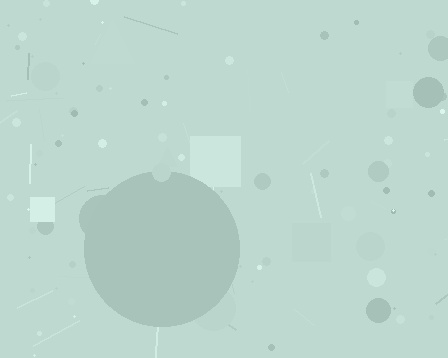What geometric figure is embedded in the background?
A circle is embedded in the background.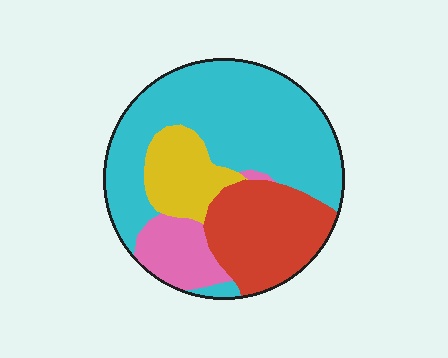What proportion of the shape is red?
Red takes up less than a quarter of the shape.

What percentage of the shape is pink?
Pink takes up about one eighth (1/8) of the shape.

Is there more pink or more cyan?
Cyan.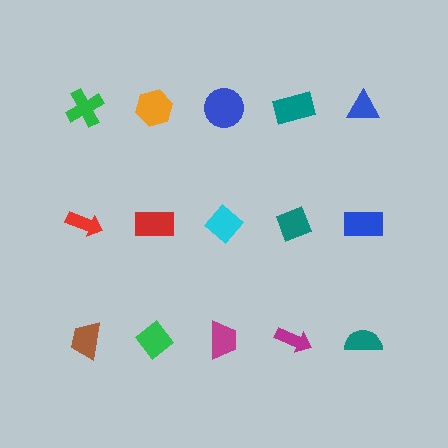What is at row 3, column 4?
A magenta arrow.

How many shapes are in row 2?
5 shapes.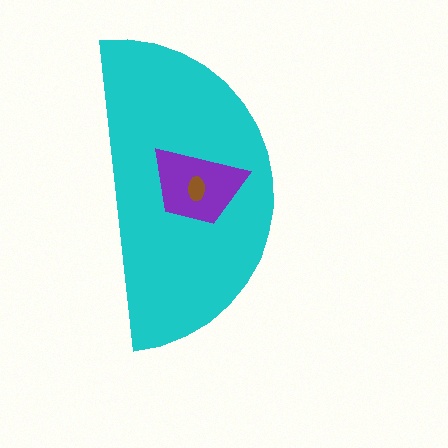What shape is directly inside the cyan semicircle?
The purple trapezoid.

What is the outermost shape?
The cyan semicircle.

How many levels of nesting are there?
3.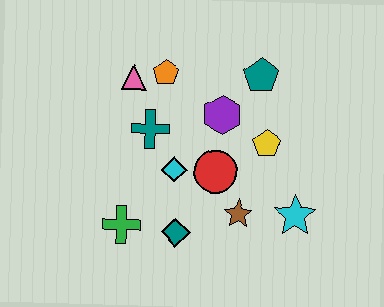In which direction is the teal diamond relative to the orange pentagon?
The teal diamond is below the orange pentagon.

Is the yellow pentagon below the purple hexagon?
Yes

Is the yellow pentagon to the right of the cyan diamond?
Yes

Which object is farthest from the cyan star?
The pink triangle is farthest from the cyan star.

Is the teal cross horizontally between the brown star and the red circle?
No